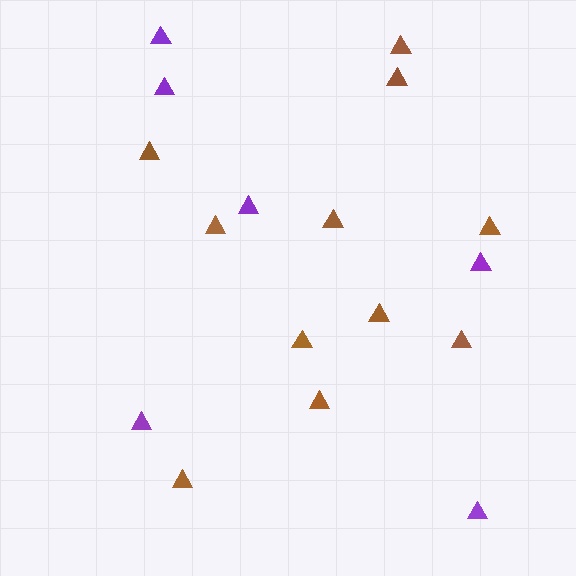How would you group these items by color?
There are 2 groups: one group of brown triangles (11) and one group of purple triangles (6).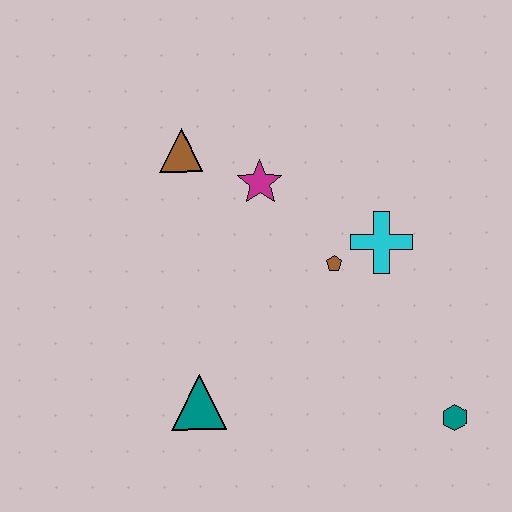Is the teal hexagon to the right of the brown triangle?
Yes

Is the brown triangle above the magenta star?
Yes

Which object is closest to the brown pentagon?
The cyan cross is closest to the brown pentagon.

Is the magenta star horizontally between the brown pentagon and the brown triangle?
Yes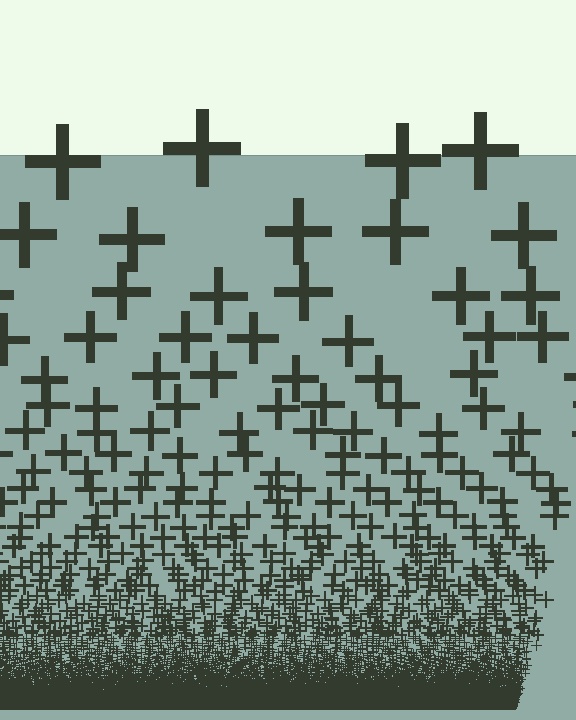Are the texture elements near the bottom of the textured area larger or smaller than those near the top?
Smaller. The gradient is inverted — elements near the bottom are smaller and denser.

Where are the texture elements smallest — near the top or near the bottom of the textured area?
Near the bottom.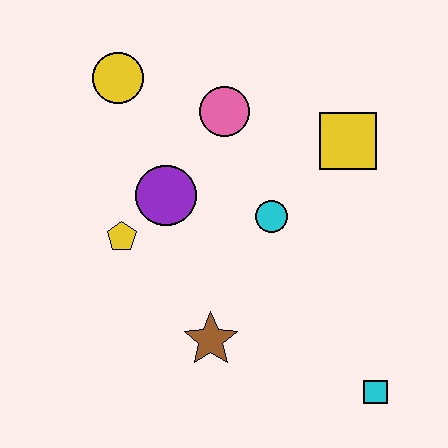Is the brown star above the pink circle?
No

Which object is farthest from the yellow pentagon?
The cyan square is farthest from the yellow pentagon.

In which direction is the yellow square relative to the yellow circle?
The yellow square is to the right of the yellow circle.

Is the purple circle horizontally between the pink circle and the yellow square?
No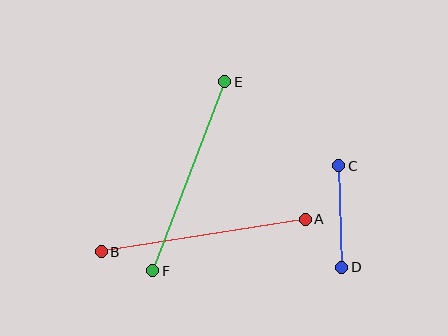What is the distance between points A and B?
The distance is approximately 206 pixels.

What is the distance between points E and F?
The distance is approximately 203 pixels.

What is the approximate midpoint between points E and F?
The midpoint is at approximately (189, 176) pixels.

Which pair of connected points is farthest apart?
Points A and B are farthest apart.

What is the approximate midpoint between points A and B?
The midpoint is at approximately (203, 235) pixels.